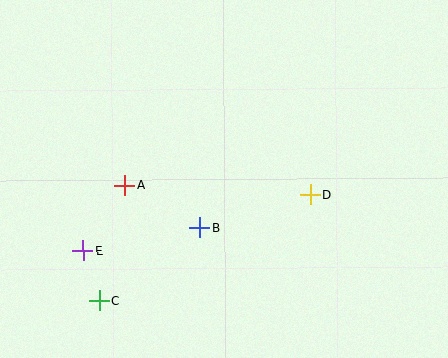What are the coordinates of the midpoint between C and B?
The midpoint between C and B is at (150, 264).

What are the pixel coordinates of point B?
Point B is at (200, 228).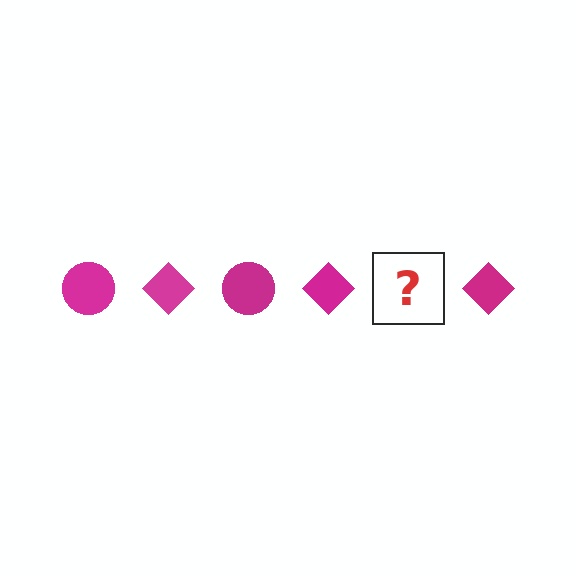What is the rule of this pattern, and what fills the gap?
The rule is that the pattern cycles through circle, diamond shapes in magenta. The gap should be filled with a magenta circle.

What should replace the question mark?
The question mark should be replaced with a magenta circle.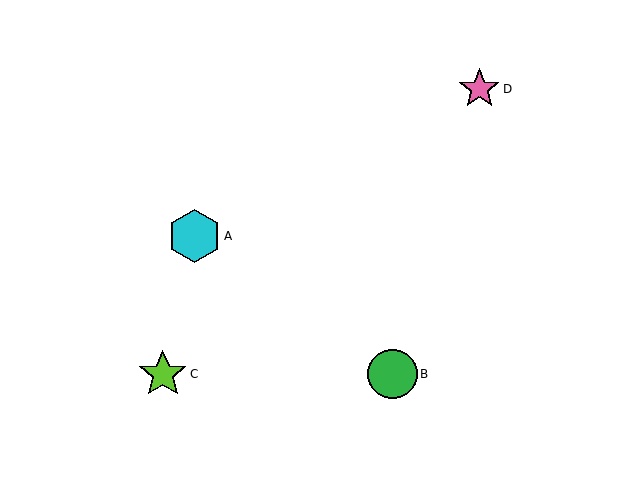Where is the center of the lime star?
The center of the lime star is at (163, 374).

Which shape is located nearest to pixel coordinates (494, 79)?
The pink star (labeled D) at (479, 89) is nearest to that location.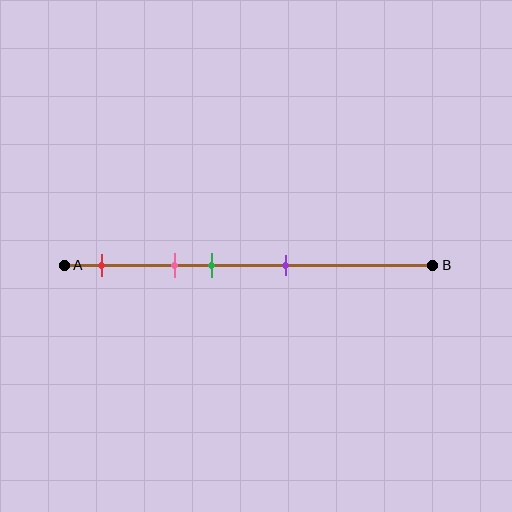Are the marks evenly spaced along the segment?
No, the marks are not evenly spaced.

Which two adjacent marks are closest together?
The pink and green marks are the closest adjacent pair.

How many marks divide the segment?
There are 4 marks dividing the segment.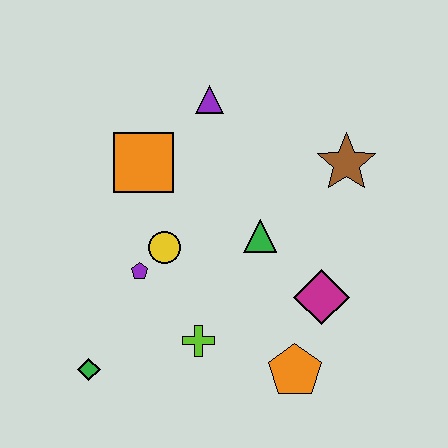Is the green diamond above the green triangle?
No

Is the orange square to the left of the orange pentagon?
Yes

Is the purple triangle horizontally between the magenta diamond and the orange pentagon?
No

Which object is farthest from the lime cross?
The purple triangle is farthest from the lime cross.